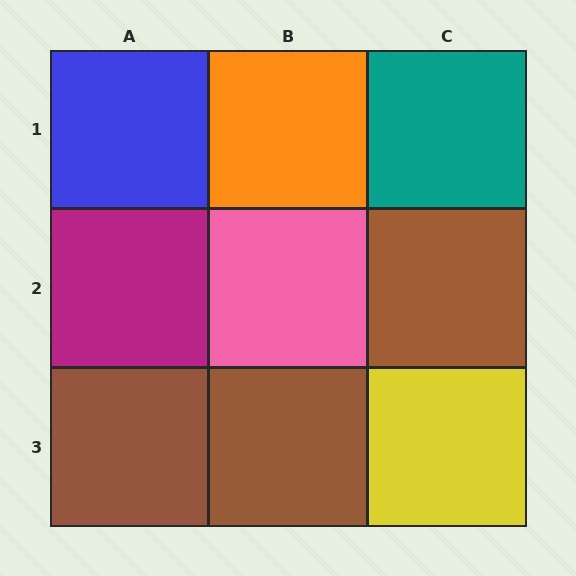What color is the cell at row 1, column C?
Teal.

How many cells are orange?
1 cell is orange.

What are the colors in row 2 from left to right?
Magenta, pink, brown.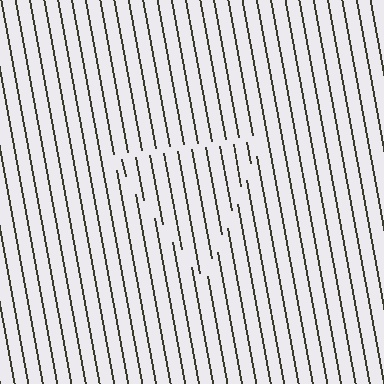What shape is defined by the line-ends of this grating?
An illusory triangle. The interior of the shape contains the same grating, shifted by half a period — the contour is defined by the phase discontinuity where line-ends from the inner and outer gratings abut.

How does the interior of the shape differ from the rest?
The interior of the shape contains the same grating, shifted by half a period — the contour is defined by the phase discontinuity where line-ends from the inner and outer gratings abut.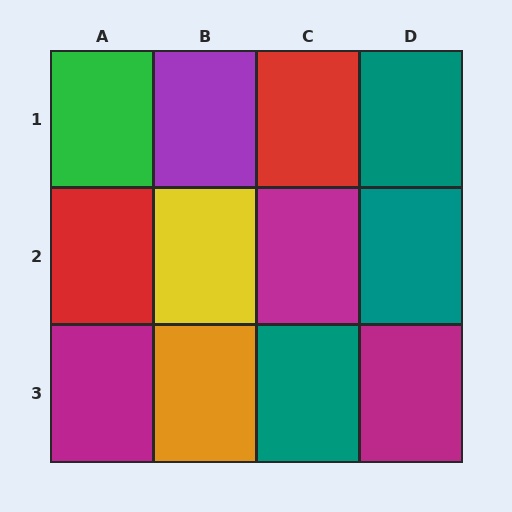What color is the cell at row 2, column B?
Yellow.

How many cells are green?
1 cell is green.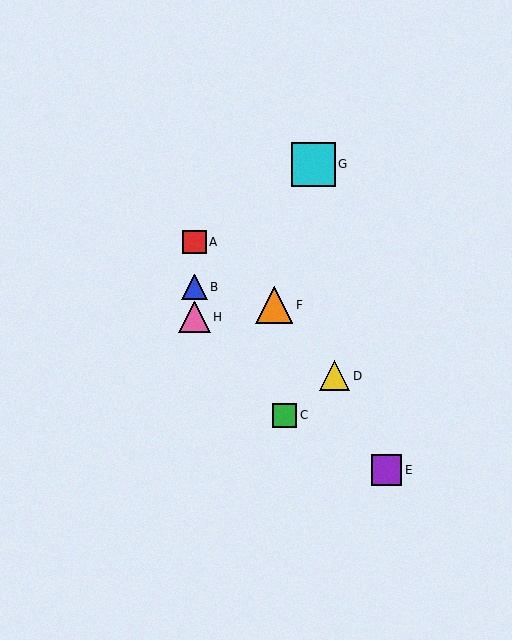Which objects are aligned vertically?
Objects A, B, H are aligned vertically.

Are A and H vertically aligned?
Yes, both are at x≈194.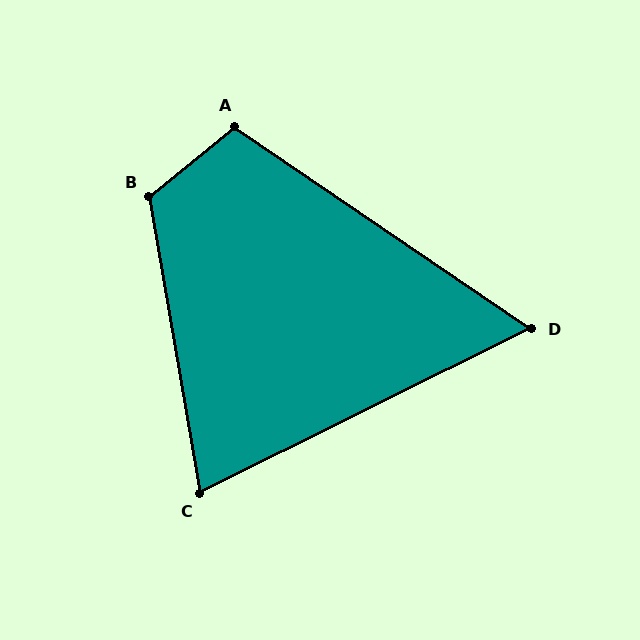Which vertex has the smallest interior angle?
D, at approximately 61 degrees.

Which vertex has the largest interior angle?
B, at approximately 119 degrees.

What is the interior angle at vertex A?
Approximately 107 degrees (obtuse).